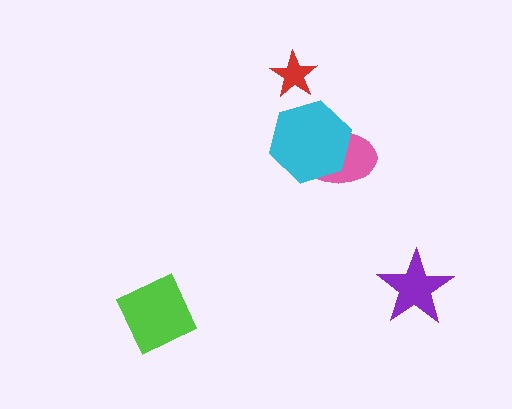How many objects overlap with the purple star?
0 objects overlap with the purple star.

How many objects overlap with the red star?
0 objects overlap with the red star.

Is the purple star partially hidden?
No, no other shape covers it.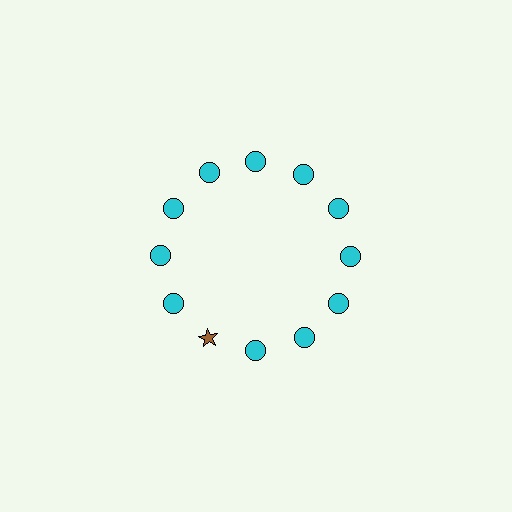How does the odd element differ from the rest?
It differs in both color (brown instead of cyan) and shape (star instead of circle).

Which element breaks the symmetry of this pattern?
The brown star at roughly the 7 o'clock position breaks the symmetry. All other shapes are cyan circles.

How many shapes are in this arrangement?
There are 12 shapes arranged in a ring pattern.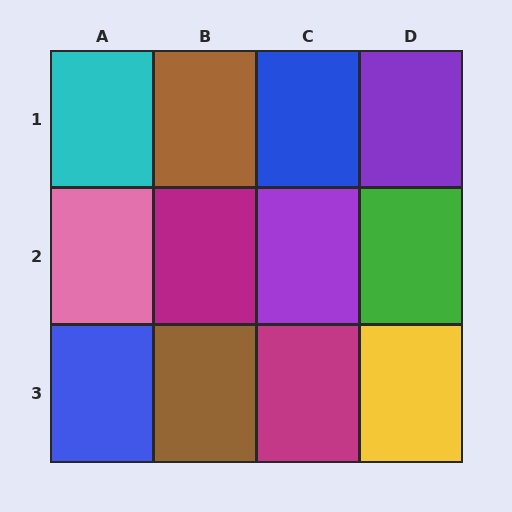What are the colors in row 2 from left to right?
Pink, magenta, purple, green.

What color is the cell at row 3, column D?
Yellow.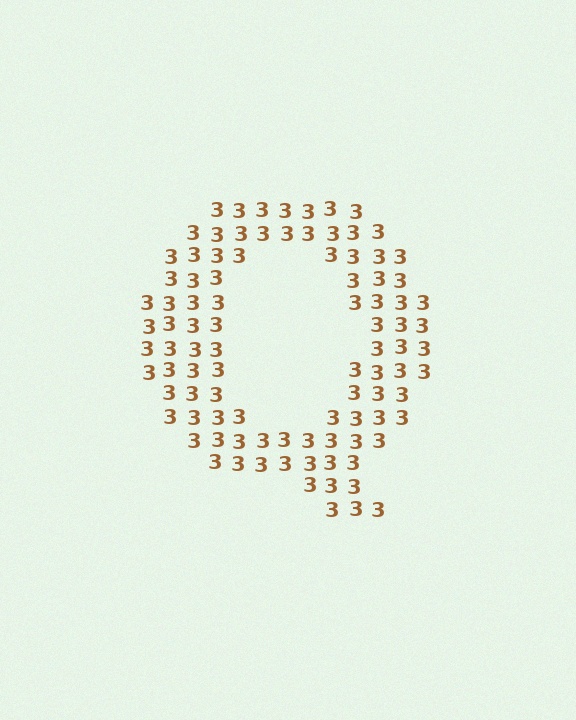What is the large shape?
The large shape is the letter Q.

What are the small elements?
The small elements are digit 3's.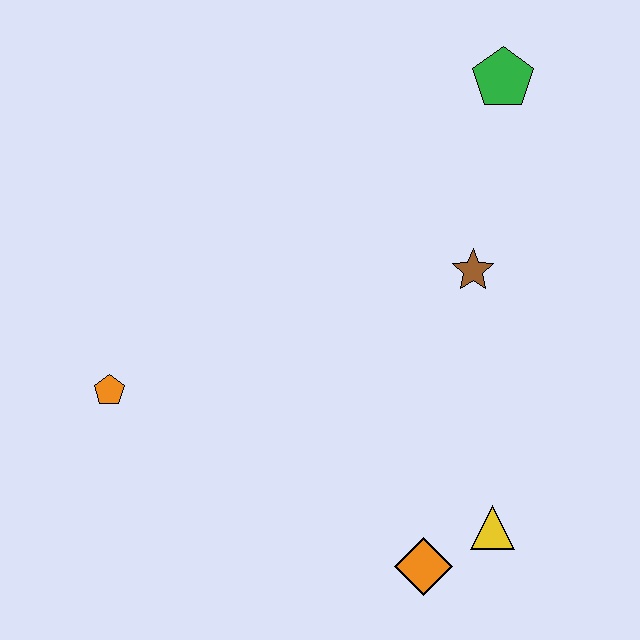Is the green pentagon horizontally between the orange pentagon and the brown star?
No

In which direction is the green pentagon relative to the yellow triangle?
The green pentagon is above the yellow triangle.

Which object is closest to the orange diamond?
The yellow triangle is closest to the orange diamond.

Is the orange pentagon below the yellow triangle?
No